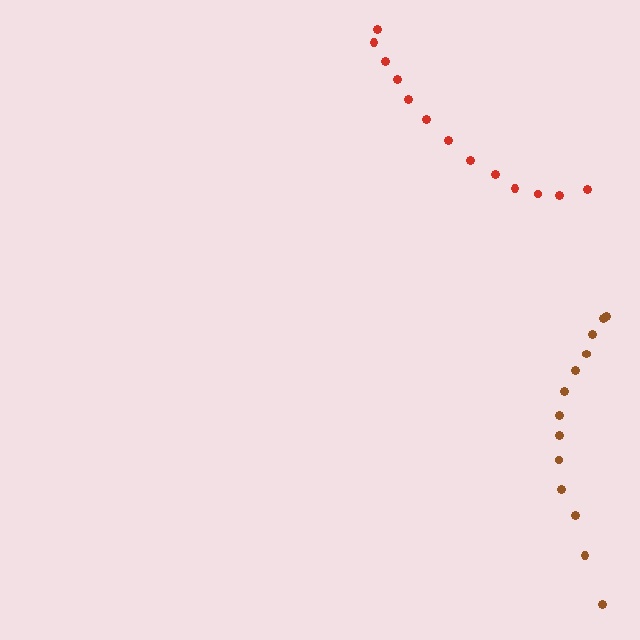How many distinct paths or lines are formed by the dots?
There are 2 distinct paths.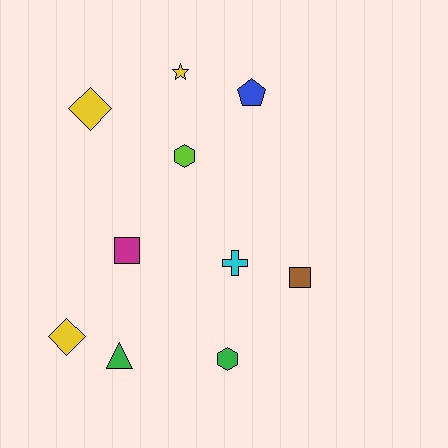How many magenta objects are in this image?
There is 1 magenta object.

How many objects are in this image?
There are 10 objects.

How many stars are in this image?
There is 1 star.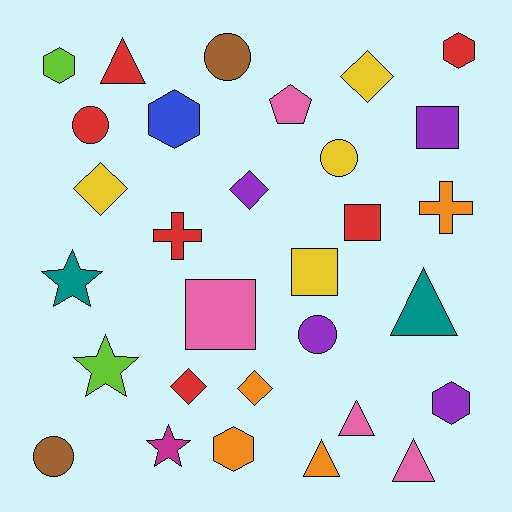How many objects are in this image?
There are 30 objects.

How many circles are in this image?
There are 5 circles.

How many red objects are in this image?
There are 6 red objects.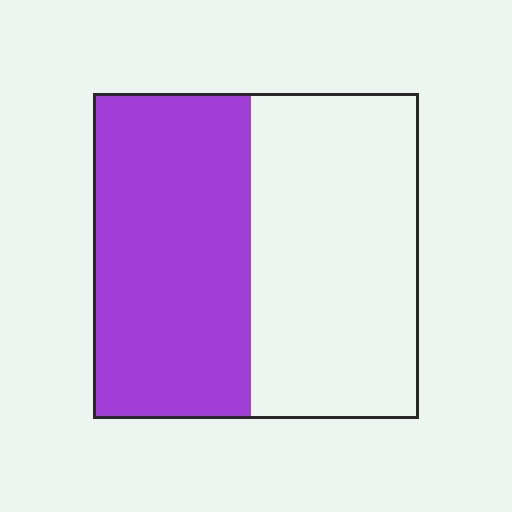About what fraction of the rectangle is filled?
About one half (1/2).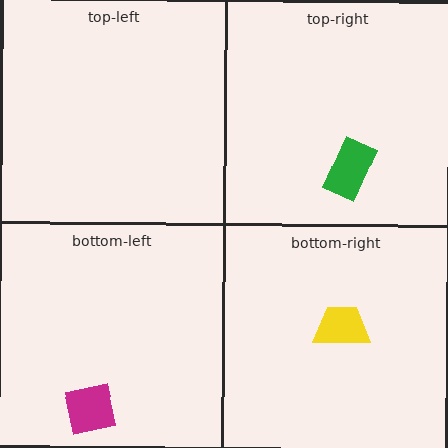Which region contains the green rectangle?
The top-right region.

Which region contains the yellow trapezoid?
The bottom-right region.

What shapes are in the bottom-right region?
The yellow trapezoid.